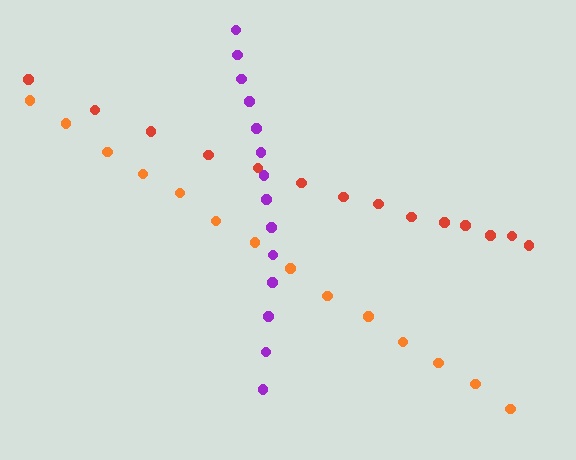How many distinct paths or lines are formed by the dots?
There are 3 distinct paths.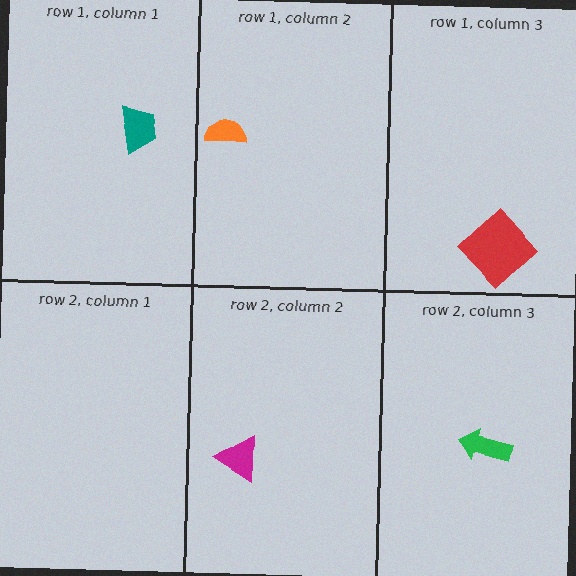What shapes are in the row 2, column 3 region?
The green arrow.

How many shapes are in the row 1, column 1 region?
1.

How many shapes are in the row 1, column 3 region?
1.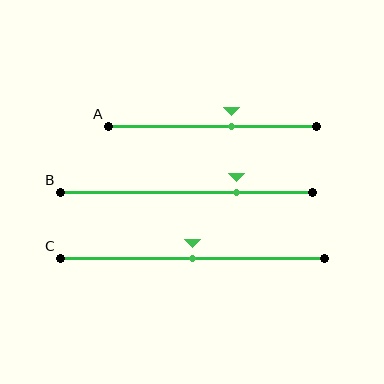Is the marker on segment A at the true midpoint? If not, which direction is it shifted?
No, the marker on segment A is shifted to the right by about 9% of the segment length.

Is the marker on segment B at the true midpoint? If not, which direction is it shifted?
No, the marker on segment B is shifted to the right by about 20% of the segment length.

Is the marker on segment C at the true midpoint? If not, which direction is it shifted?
Yes, the marker on segment C is at the true midpoint.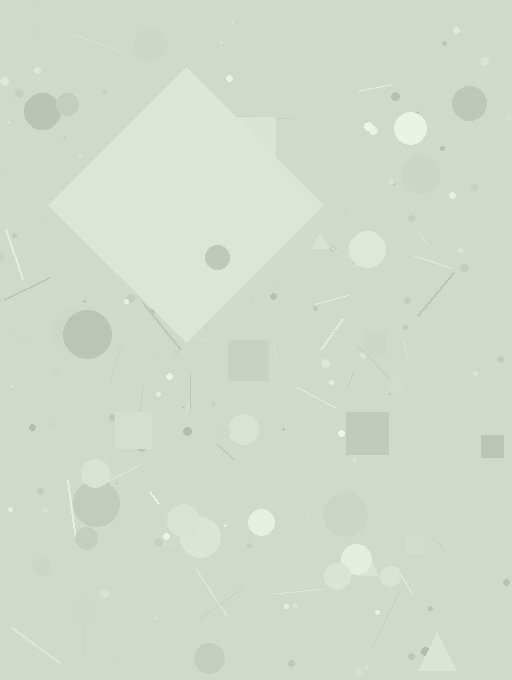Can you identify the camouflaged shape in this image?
The camouflaged shape is a diamond.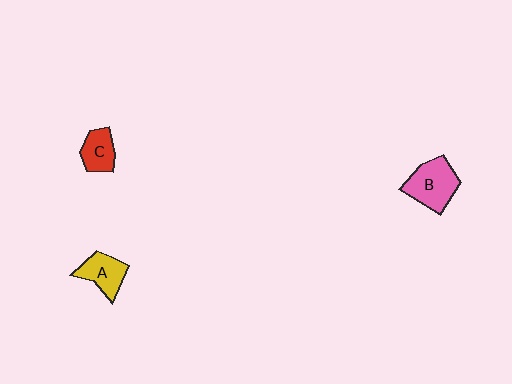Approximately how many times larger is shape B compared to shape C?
Approximately 1.6 times.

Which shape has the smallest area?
Shape C (red).